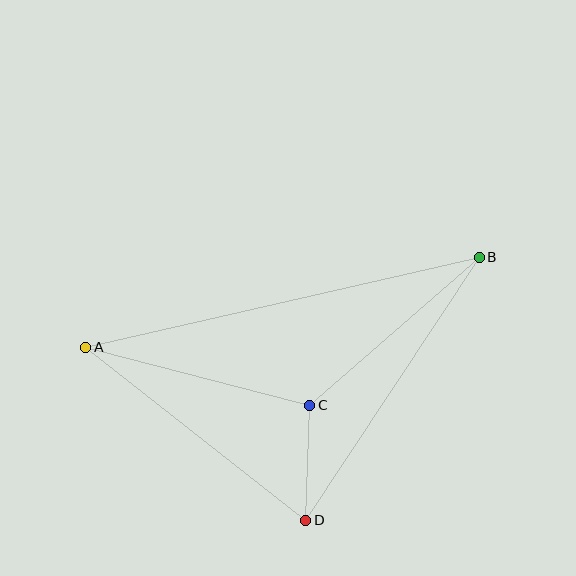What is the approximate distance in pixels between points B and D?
The distance between B and D is approximately 315 pixels.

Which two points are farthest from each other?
Points A and B are farthest from each other.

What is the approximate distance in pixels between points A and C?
The distance between A and C is approximately 231 pixels.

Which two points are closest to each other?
Points C and D are closest to each other.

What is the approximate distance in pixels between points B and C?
The distance between B and C is approximately 225 pixels.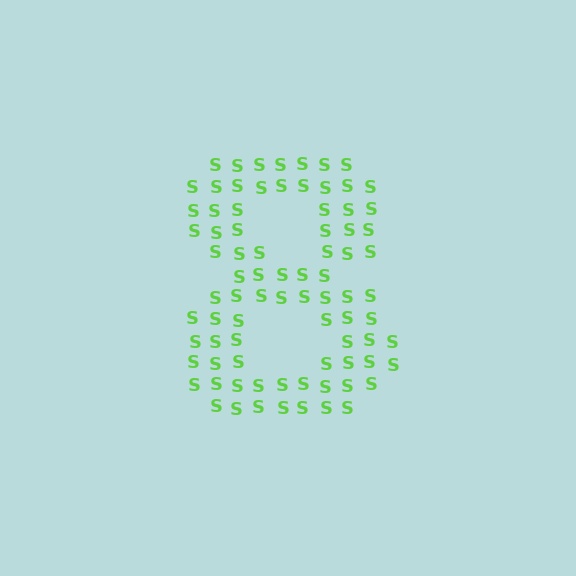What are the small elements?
The small elements are letter S's.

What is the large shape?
The large shape is the digit 8.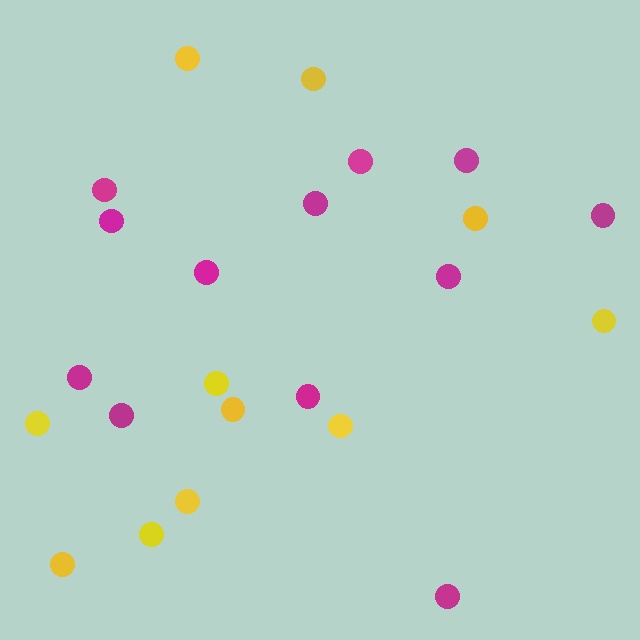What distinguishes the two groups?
There are 2 groups: one group of magenta circles (12) and one group of yellow circles (11).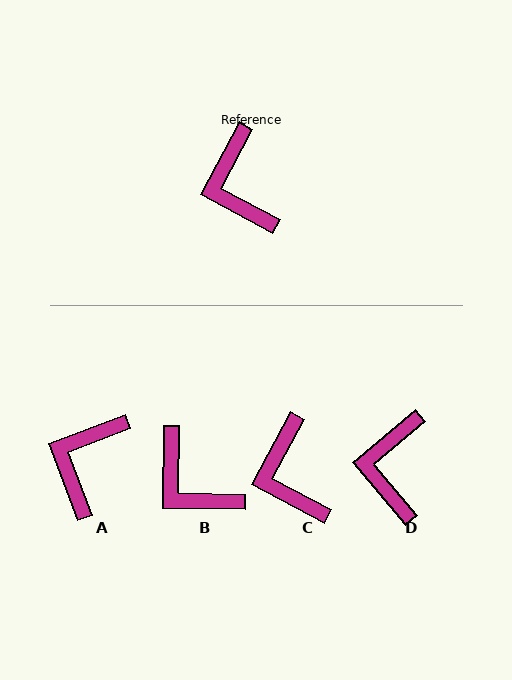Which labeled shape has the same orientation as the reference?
C.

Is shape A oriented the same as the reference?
No, it is off by about 41 degrees.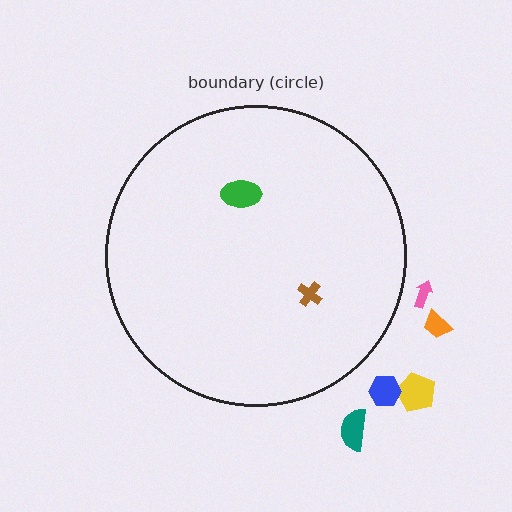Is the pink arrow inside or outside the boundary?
Outside.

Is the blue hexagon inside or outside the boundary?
Outside.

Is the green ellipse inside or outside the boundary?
Inside.